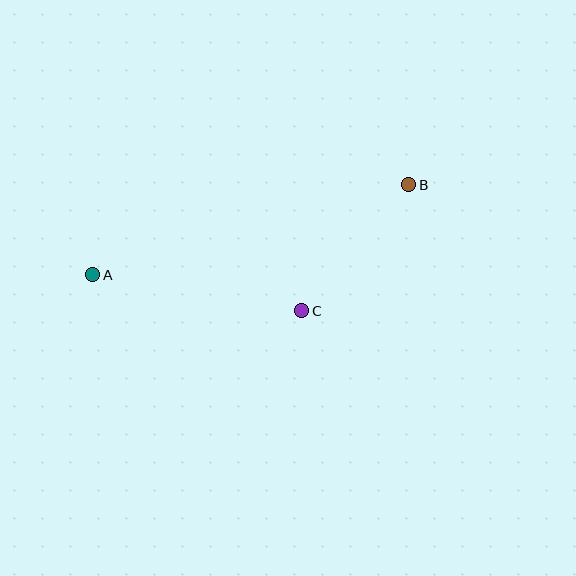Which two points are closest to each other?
Points B and C are closest to each other.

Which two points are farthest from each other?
Points A and B are farthest from each other.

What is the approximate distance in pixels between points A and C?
The distance between A and C is approximately 212 pixels.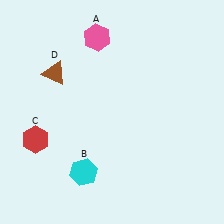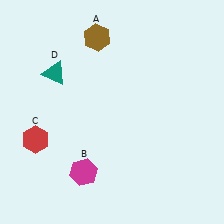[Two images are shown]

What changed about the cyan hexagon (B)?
In Image 1, B is cyan. In Image 2, it changed to magenta.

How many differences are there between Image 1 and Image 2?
There are 3 differences between the two images.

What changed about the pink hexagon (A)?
In Image 1, A is pink. In Image 2, it changed to brown.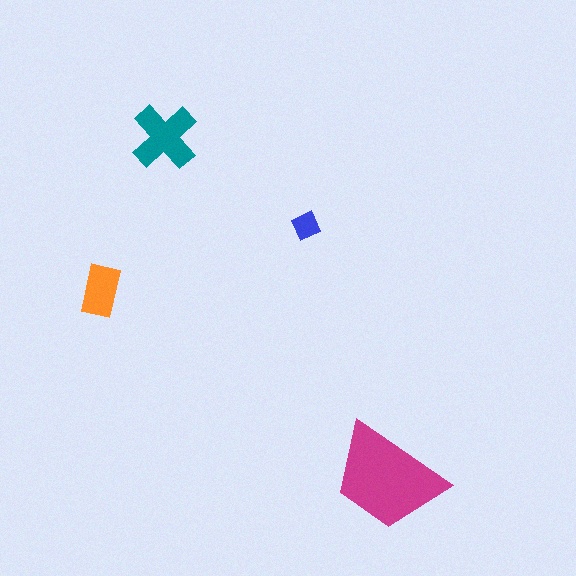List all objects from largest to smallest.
The magenta trapezoid, the teal cross, the orange rectangle, the blue diamond.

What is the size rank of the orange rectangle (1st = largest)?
3rd.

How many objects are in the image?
There are 4 objects in the image.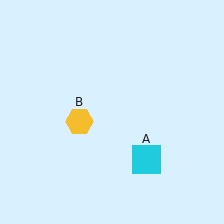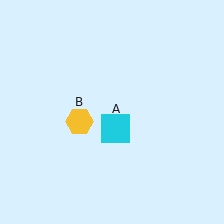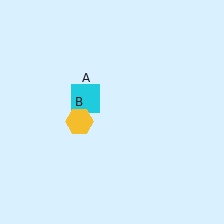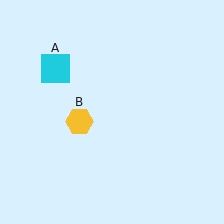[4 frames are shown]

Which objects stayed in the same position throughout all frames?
Yellow hexagon (object B) remained stationary.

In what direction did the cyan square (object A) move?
The cyan square (object A) moved up and to the left.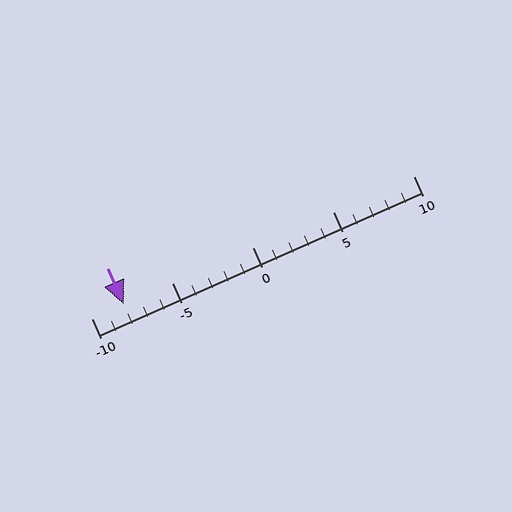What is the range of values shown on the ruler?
The ruler shows values from -10 to 10.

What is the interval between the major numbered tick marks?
The major tick marks are spaced 5 units apart.